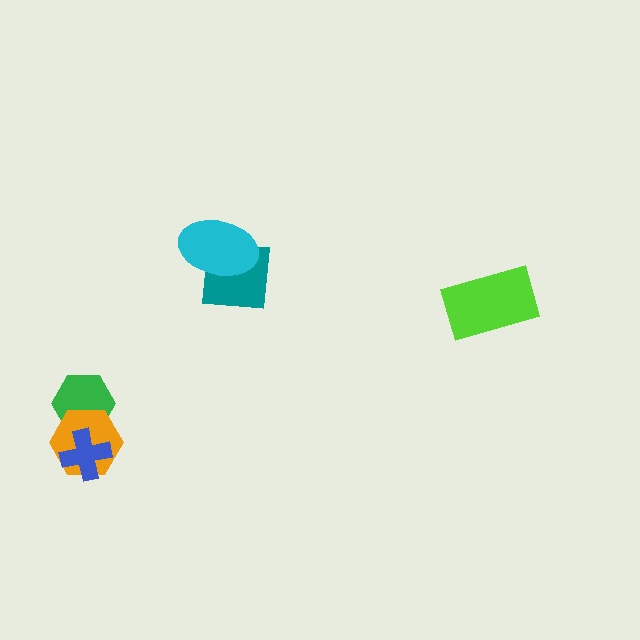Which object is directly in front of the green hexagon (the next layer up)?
The orange hexagon is directly in front of the green hexagon.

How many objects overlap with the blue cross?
2 objects overlap with the blue cross.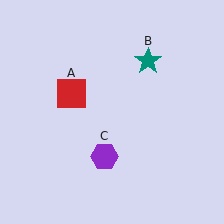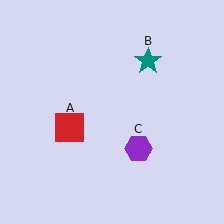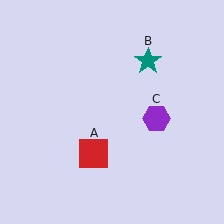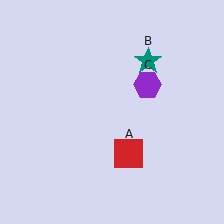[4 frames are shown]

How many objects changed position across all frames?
2 objects changed position: red square (object A), purple hexagon (object C).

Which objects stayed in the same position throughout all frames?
Teal star (object B) remained stationary.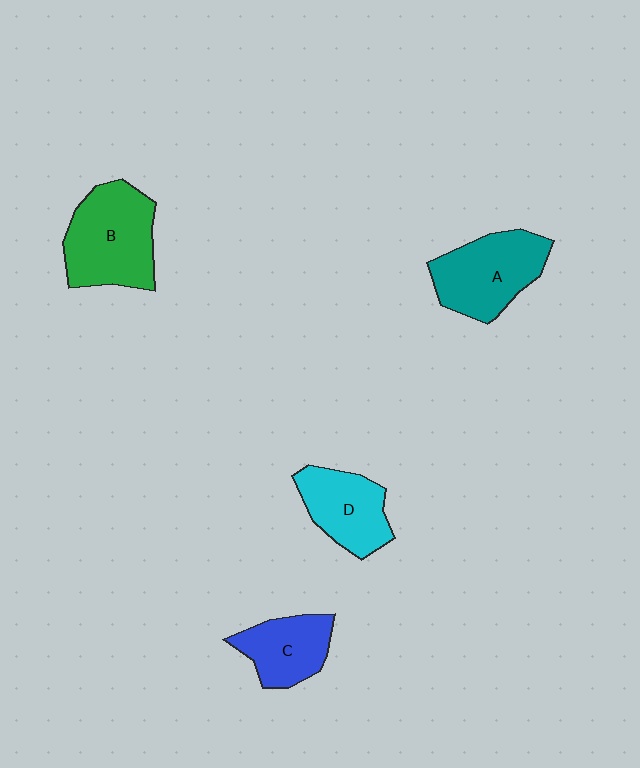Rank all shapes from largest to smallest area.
From largest to smallest: B (green), A (teal), D (cyan), C (blue).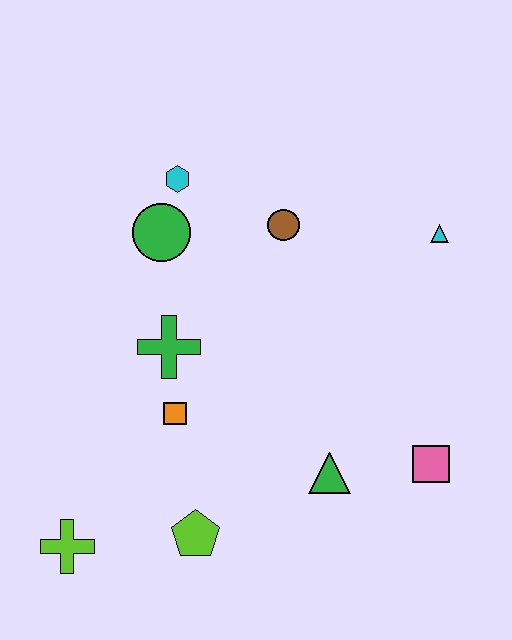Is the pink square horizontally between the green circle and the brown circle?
No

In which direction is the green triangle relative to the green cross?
The green triangle is to the right of the green cross.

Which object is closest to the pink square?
The green triangle is closest to the pink square.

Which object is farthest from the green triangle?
The cyan hexagon is farthest from the green triangle.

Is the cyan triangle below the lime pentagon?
No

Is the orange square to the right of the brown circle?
No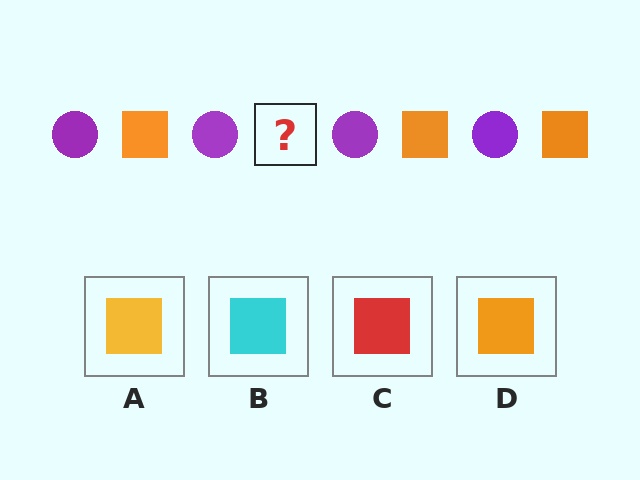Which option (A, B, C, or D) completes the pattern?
D.